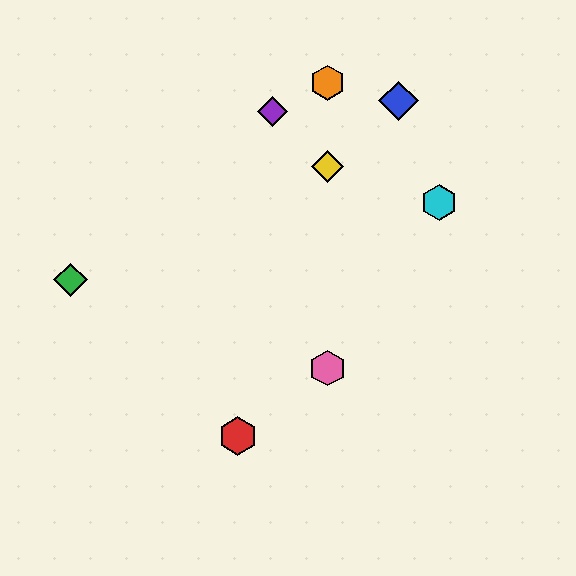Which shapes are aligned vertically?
The yellow diamond, the orange hexagon, the pink hexagon are aligned vertically.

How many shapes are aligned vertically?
3 shapes (the yellow diamond, the orange hexagon, the pink hexagon) are aligned vertically.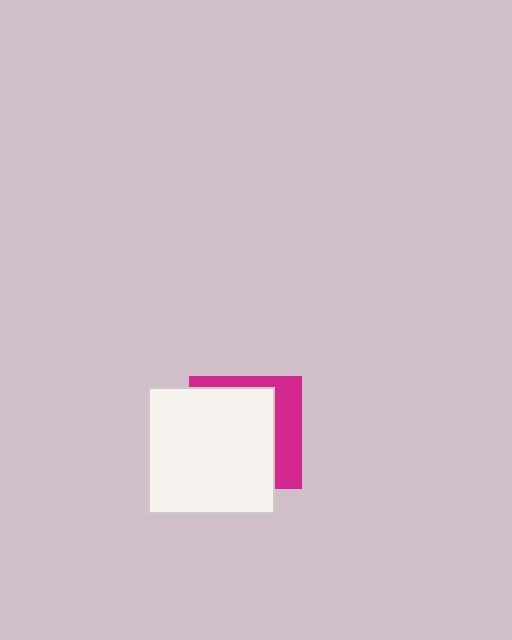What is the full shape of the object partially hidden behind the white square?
The partially hidden object is a magenta square.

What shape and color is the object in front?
The object in front is a white square.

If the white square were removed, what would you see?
You would see the complete magenta square.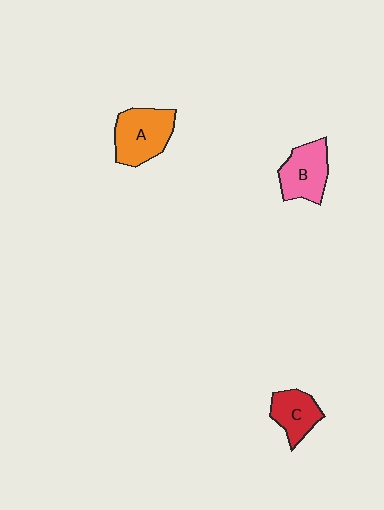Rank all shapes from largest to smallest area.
From largest to smallest: A (orange), B (pink), C (red).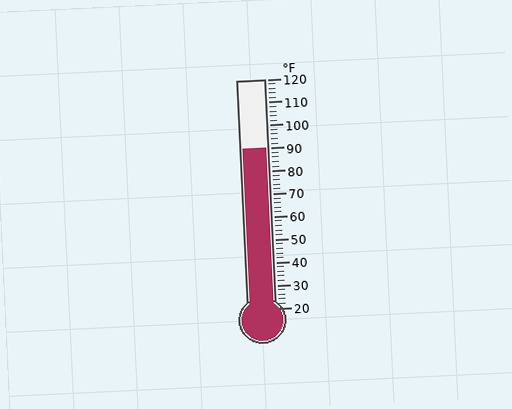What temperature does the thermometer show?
The thermometer shows approximately 90°F.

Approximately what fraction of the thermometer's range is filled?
The thermometer is filled to approximately 70% of its range.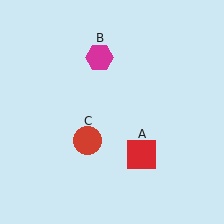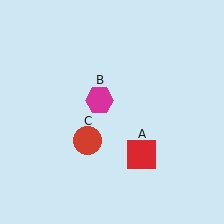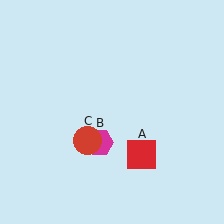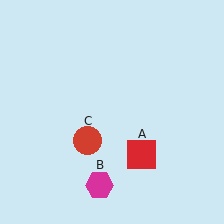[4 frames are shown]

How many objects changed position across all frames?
1 object changed position: magenta hexagon (object B).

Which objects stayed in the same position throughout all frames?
Red square (object A) and red circle (object C) remained stationary.